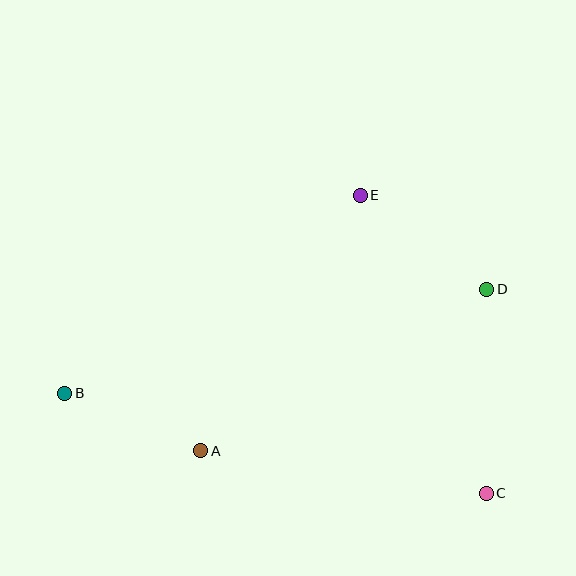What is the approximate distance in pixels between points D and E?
The distance between D and E is approximately 158 pixels.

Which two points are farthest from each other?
Points B and D are farthest from each other.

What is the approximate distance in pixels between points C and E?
The distance between C and E is approximately 324 pixels.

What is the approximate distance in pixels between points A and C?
The distance between A and C is approximately 289 pixels.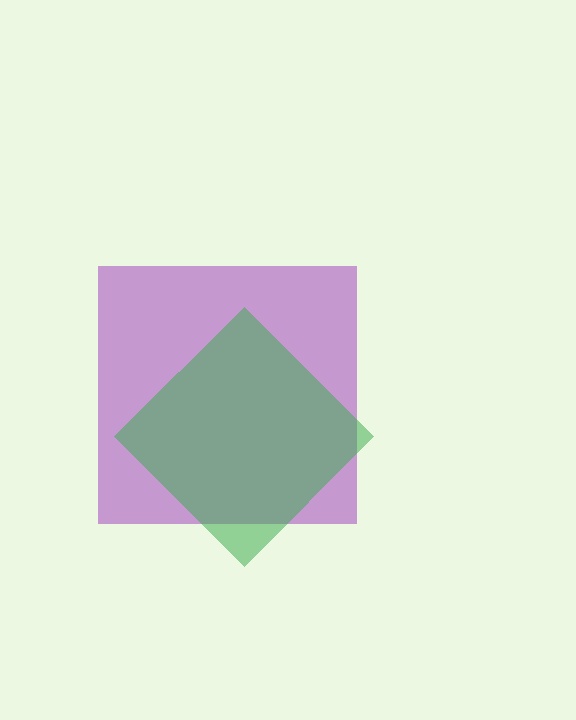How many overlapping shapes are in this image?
There are 2 overlapping shapes in the image.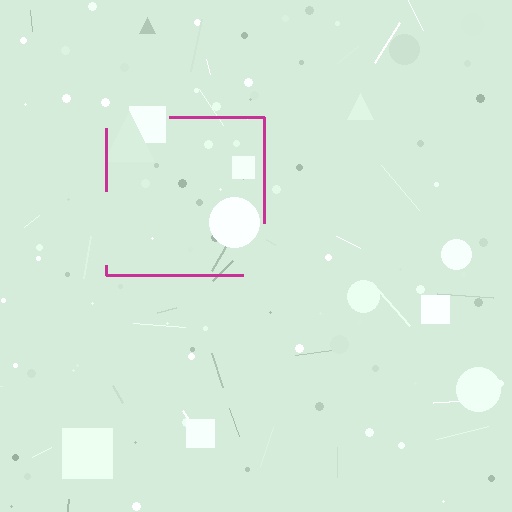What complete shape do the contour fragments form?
The contour fragments form a square.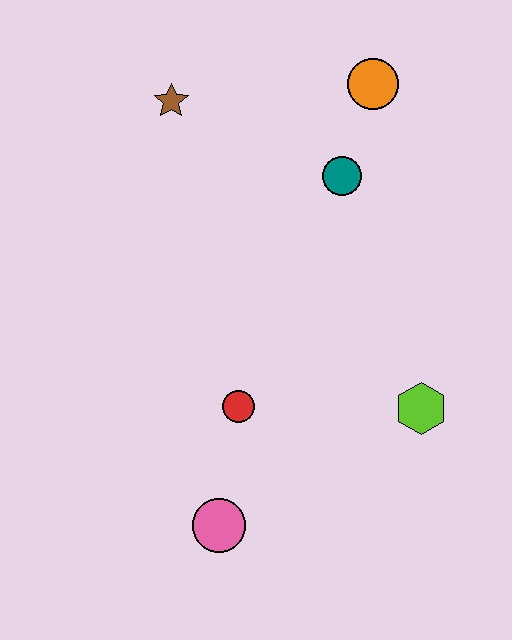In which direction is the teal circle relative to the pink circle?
The teal circle is above the pink circle.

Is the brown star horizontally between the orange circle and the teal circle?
No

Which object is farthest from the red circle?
The orange circle is farthest from the red circle.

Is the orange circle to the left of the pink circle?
No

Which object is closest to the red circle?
The pink circle is closest to the red circle.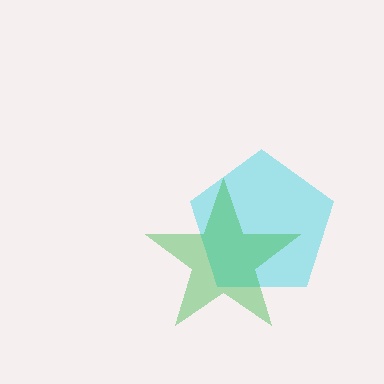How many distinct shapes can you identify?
There are 2 distinct shapes: a cyan pentagon, a green star.